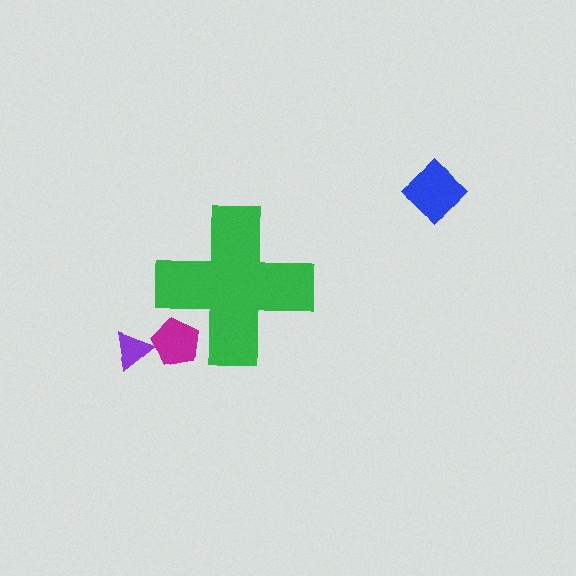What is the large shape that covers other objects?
A green cross.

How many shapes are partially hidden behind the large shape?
1 shape is partially hidden.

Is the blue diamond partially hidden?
No, the blue diamond is fully visible.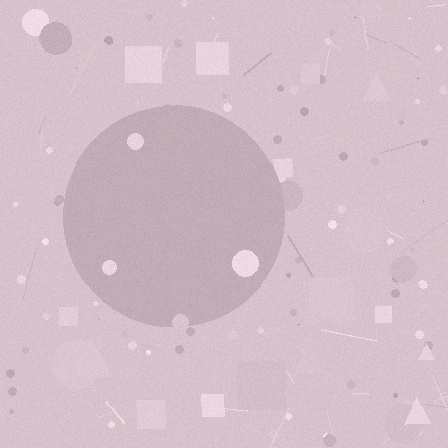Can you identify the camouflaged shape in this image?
The camouflaged shape is a circle.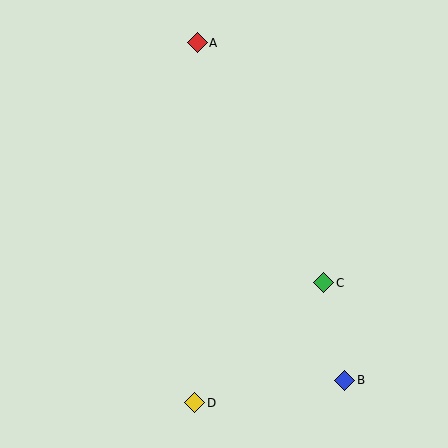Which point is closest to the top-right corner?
Point A is closest to the top-right corner.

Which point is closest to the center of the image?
Point C at (324, 283) is closest to the center.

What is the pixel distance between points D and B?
The distance between D and B is 152 pixels.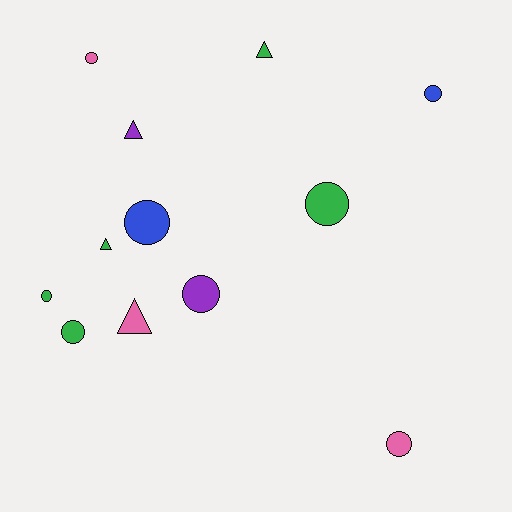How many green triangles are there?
There are 2 green triangles.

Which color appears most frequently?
Green, with 5 objects.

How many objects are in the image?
There are 12 objects.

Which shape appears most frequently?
Circle, with 8 objects.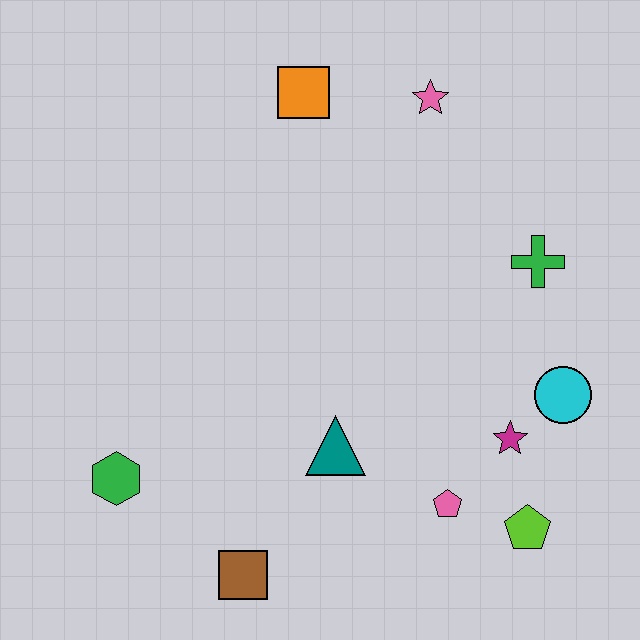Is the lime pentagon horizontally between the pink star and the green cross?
Yes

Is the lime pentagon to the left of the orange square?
No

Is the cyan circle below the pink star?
Yes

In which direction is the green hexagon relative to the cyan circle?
The green hexagon is to the left of the cyan circle.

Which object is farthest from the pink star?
The brown square is farthest from the pink star.